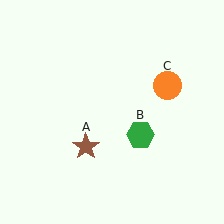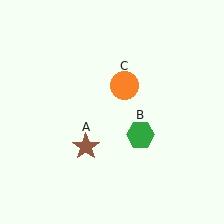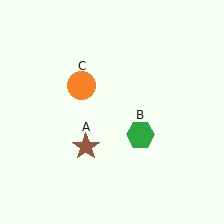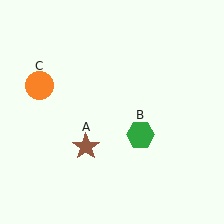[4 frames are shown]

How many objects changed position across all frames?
1 object changed position: orange circle (object C).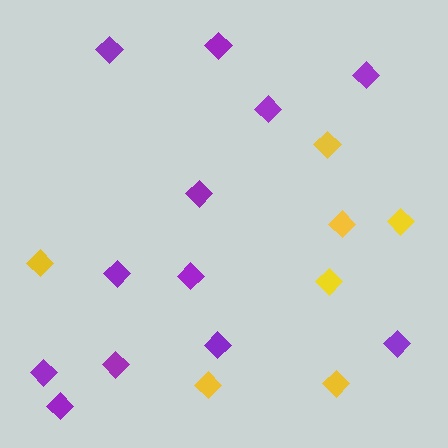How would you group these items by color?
There are 2 groups: one group of yellow diamonds (7) and one group of purple diamonds (12).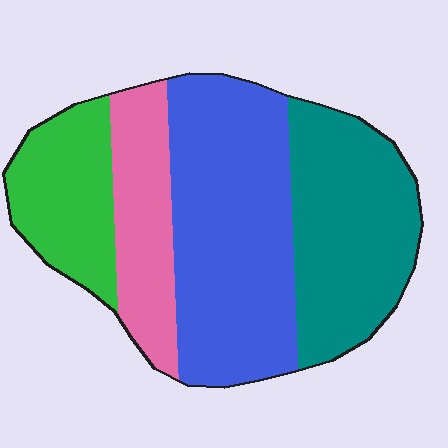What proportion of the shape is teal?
Teal covers roughly 30% of the shape.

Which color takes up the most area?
Blue, at roughly 40%.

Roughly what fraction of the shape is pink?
Pink takes up about one sixth (1/6) of the shape.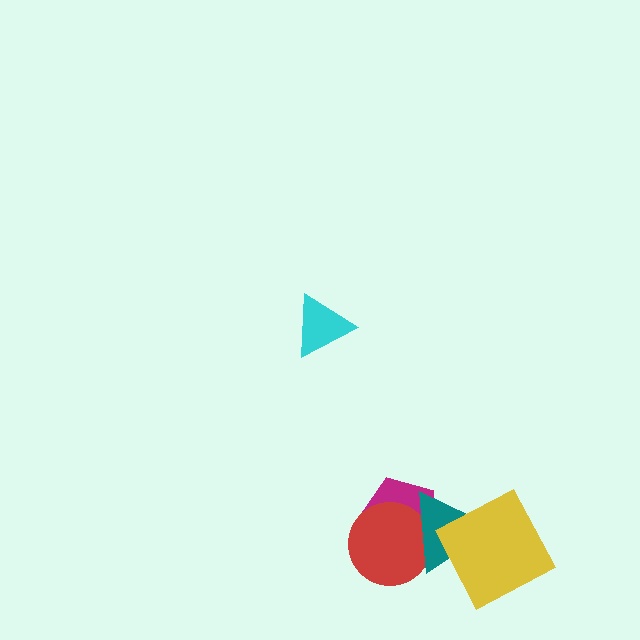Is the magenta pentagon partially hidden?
Yes, it is partially covered by another shape.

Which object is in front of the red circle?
The teal triangle is in front of the red circle.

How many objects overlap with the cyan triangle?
0 objects overlap with the cyan triangle.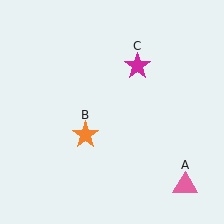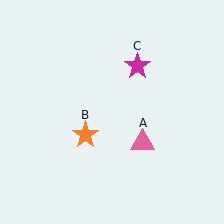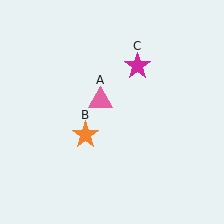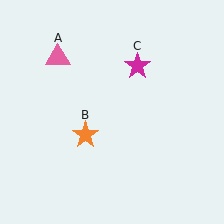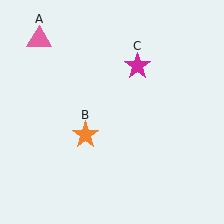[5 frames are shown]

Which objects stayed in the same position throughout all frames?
Orange star (object B) and magenta star (object C) remained stationary.